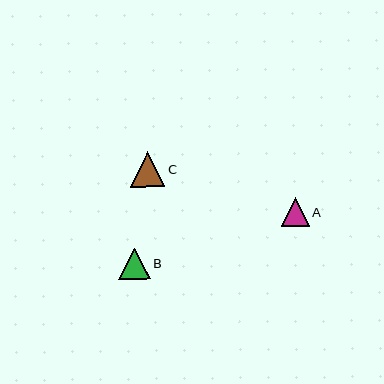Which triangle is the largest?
Triangle C is the largest with a size of approximately 35 pixels.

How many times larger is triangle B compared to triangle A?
Triangle B is approximately 1.1 times the size of triangle A.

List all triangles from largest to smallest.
From largest to smallest: C, B, A.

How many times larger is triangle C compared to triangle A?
Triangle C is approximately 1.2 times the size of triangle A.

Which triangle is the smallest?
Triangle A is the smallest with a size of approximately 28 pixels.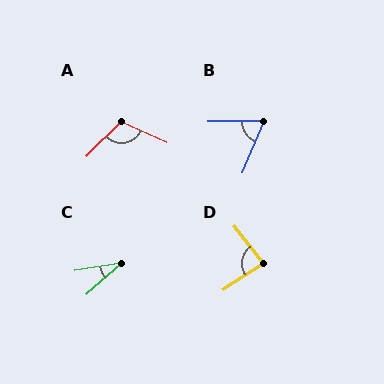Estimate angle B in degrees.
Approximately 67 degrees.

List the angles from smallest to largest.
C (33°), B (67°), D (85°), A (111°).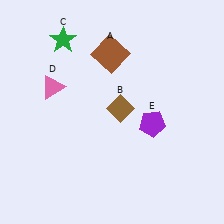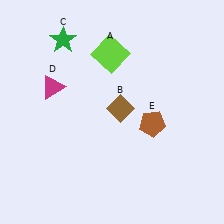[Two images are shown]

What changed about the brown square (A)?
In Image 1, A is brown. In Image 2, it changed to lime.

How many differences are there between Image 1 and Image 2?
There are 3 differences between the two images.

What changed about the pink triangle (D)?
In Image 1, D is pink. In Image 2, it changed to magenta.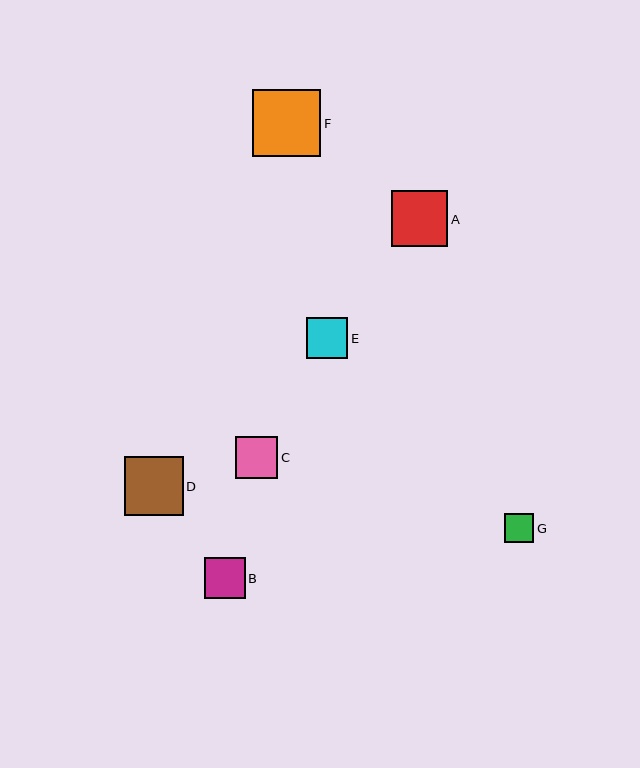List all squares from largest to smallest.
From largest to smallest: F, D, A, C, E, B, G.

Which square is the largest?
Square F is the largest with a size of approximately 68 pixels.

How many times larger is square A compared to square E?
Square A is approximately 1.4 times the size of square E.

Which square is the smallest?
Square G is the smallest with a size of approximately 30 pixels.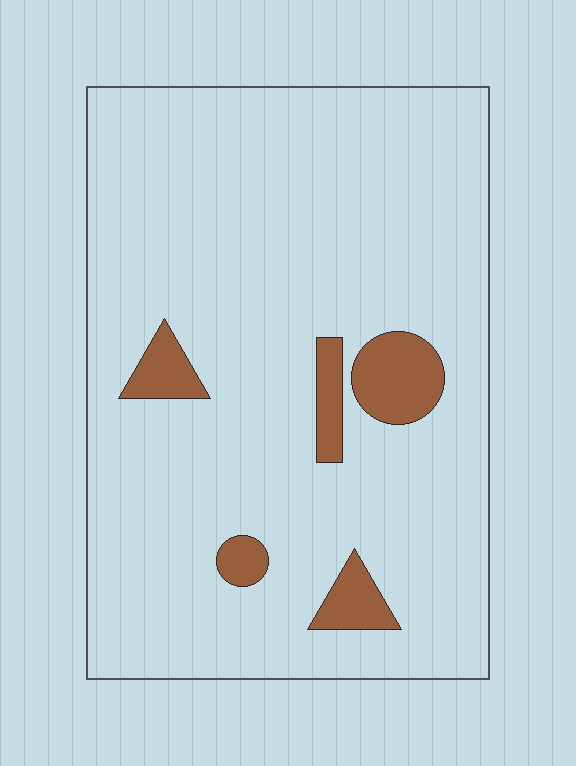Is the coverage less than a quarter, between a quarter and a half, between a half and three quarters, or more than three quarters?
Less than a quarter.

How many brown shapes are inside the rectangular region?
5.